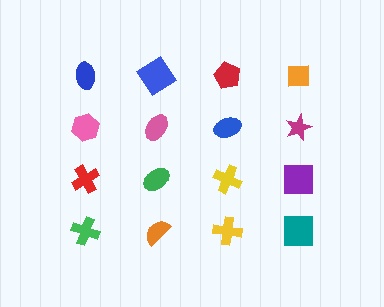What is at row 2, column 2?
A pink ellipse.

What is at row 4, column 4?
A teal square.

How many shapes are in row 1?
4 shapes.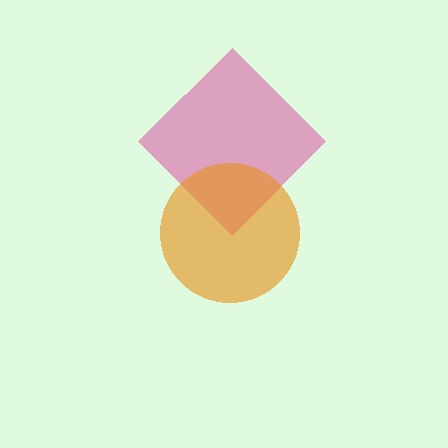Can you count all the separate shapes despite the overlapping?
Yes, there are 2 separate shapes.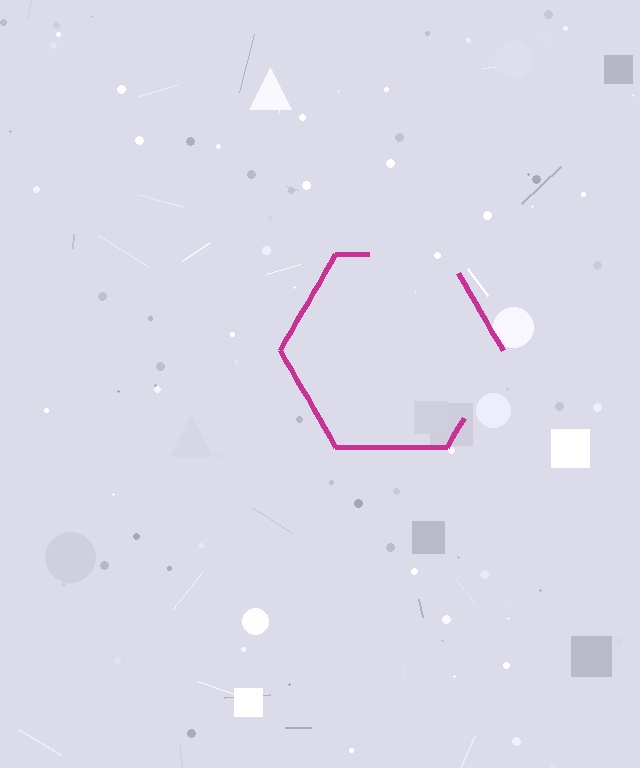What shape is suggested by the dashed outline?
The dashed outline suggests a hexagon.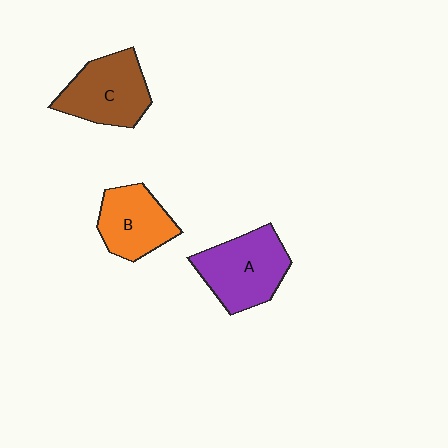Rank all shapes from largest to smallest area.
From largest to smallest: A (purple), C (brown), B (orange).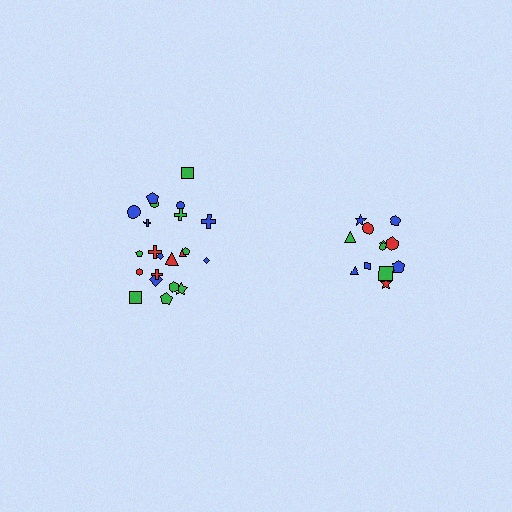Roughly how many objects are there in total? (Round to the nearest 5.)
Roughly 35 objects in total.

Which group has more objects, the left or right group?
The left group.